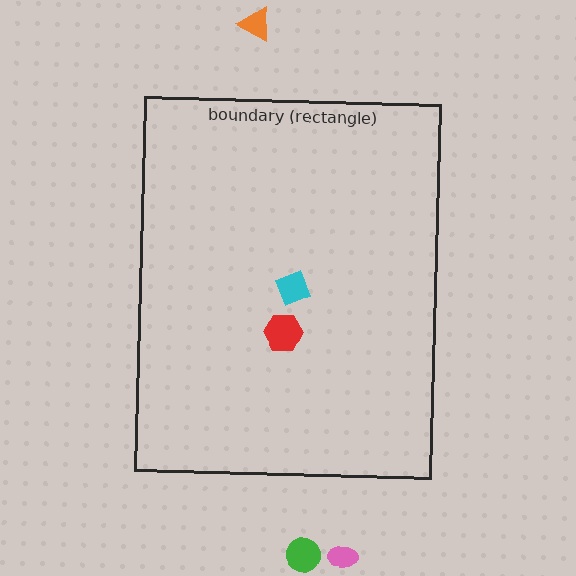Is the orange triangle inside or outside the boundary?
Outside.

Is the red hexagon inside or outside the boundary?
Inside.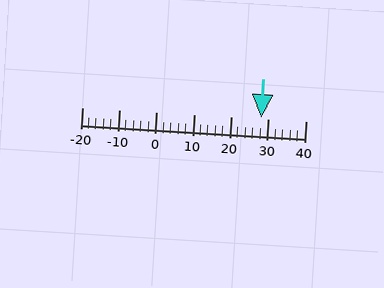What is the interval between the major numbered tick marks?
The major tick marks are spaced 10 units apart.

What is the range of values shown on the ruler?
The ruler shows values from -20 to 40.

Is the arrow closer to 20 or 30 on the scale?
The arrow is closer to 30.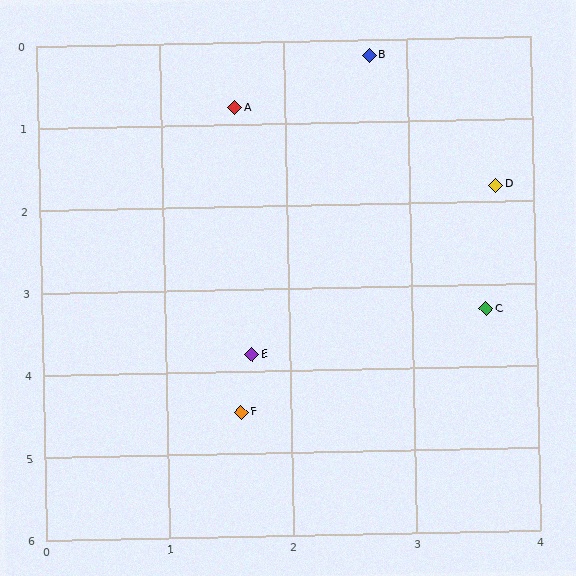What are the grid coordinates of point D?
Point D is at approximately (3.7, 1.8).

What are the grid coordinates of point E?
Point E is at approximately (1.7, 3.8).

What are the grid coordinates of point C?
Point C is at approximately (3.6, 3.3).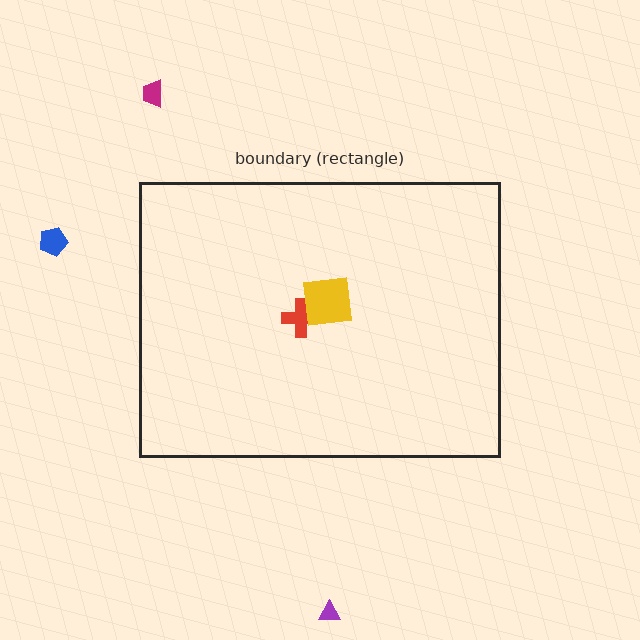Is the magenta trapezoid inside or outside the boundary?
Outside.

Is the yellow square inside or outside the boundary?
Inside.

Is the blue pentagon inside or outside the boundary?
Outside.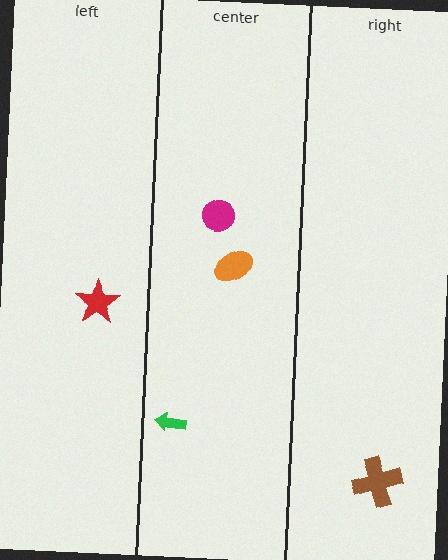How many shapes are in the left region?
1.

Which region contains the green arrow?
The center region.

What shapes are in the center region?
The green arrow, the magenta circle, the orange ellipse.